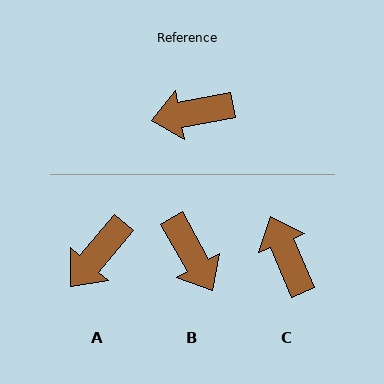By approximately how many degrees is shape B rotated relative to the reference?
Approximately 108 degrees counter-clockwise.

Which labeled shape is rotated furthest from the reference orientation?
B, about 108 degrees away.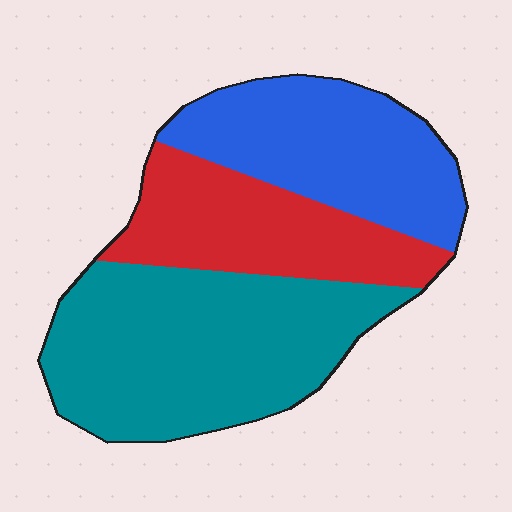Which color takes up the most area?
Teal, at roughly 45%.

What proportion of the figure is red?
Red takes up about one quarter (1/4) of the figure.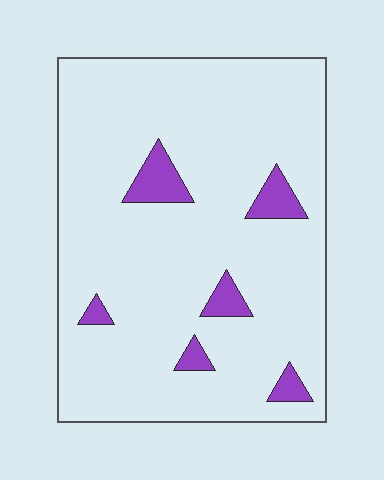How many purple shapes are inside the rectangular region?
6.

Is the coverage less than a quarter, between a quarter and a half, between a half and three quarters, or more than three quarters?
Less than a quarter.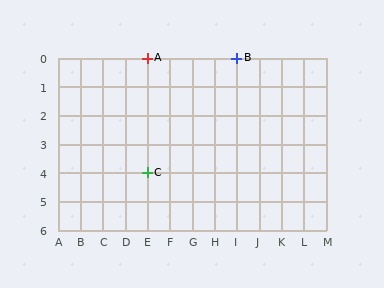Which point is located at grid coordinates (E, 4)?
Point C is at (E, 4).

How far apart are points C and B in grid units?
Points C and B are 4 columns and 4 rows apart (about 5.7 grid units diagonally).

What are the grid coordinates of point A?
Point A is at grid coordinates (E, 0).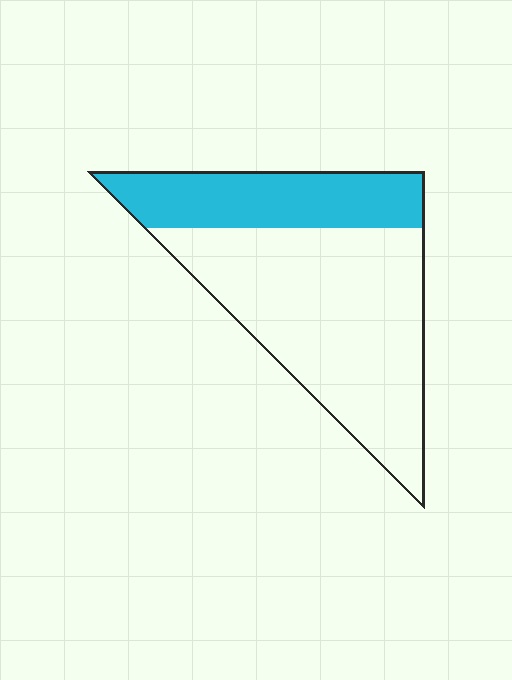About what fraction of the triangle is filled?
About one third (1/3).